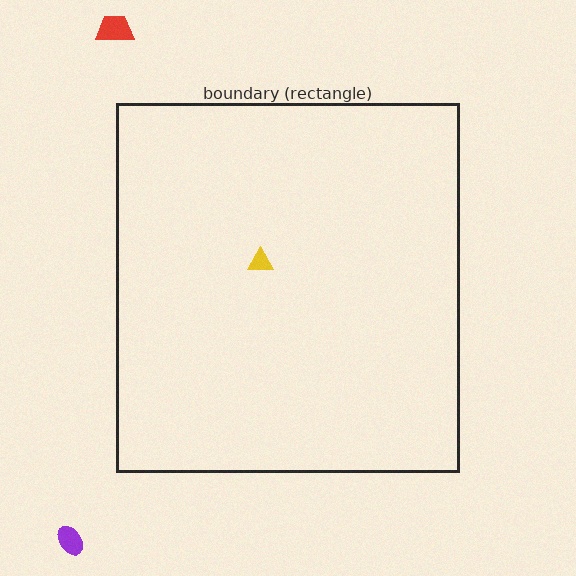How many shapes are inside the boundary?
1 inside, 2 outside.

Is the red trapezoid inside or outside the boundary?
Outside.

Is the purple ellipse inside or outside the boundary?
Outside.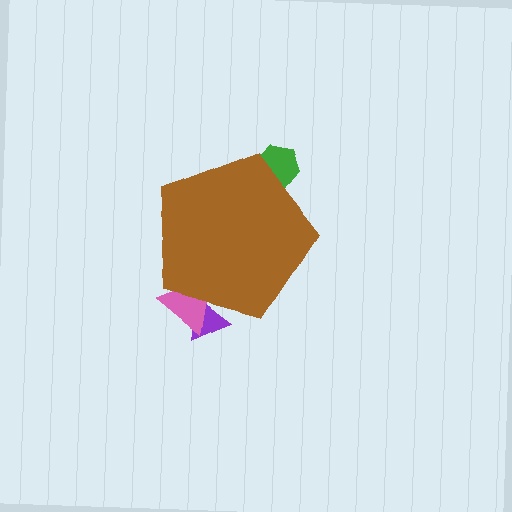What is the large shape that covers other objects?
A brown pentagon.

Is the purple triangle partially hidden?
Yes, the purple triangle is partially hidden behind the brown pentagon.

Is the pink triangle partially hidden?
Yes, the pink triangle is partially hidden behind the brown pentagon.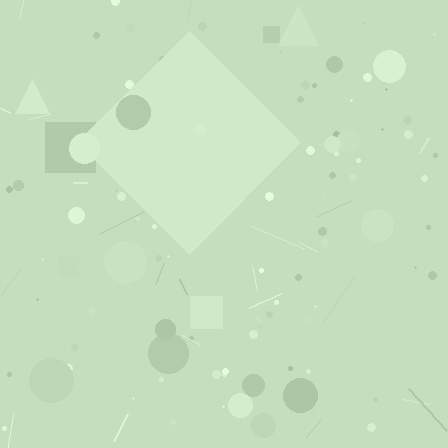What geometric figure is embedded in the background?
A diamond is embedded in the background.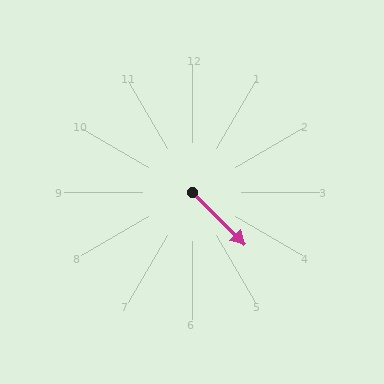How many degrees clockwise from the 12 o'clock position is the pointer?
Approximately 135 degrees.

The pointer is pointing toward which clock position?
Roughly 4 o'clock.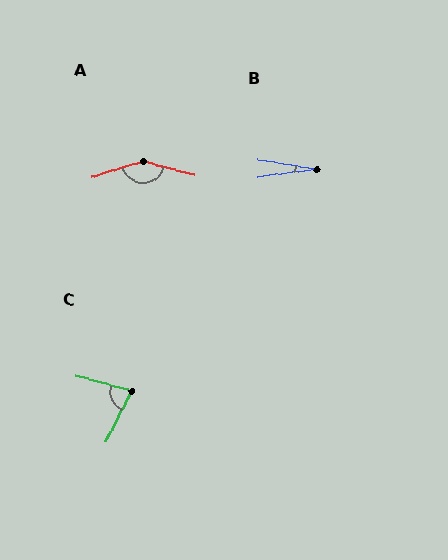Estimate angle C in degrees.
Approximately 79 degrees.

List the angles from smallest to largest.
B (17°), C (79°), A (148°).